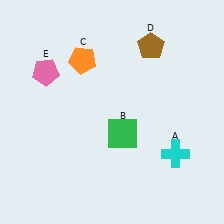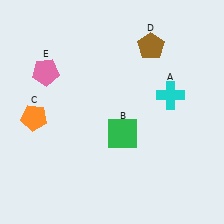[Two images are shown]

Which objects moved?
The objects that moved are: the cyan cross (A), the orange pentagon (C).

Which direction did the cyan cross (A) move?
The cyan cross (A) moved up.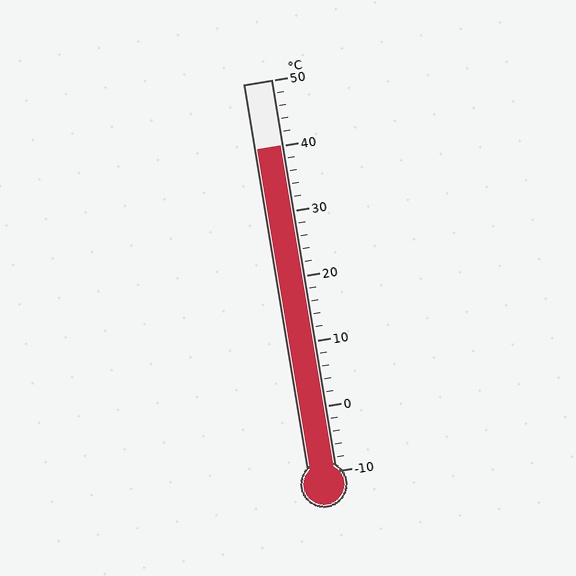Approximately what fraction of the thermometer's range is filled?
The thermometer is filled to approximately 85% of its range.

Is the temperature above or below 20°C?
The temperature is above 20°C.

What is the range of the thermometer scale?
The thermometer scale ranges from -10°C to 50°C.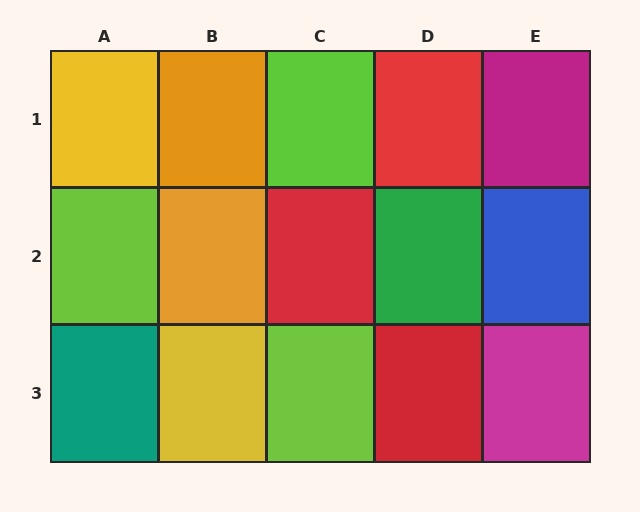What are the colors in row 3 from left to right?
Teal, yellow, lime, red, magenta.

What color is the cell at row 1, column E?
Magenta.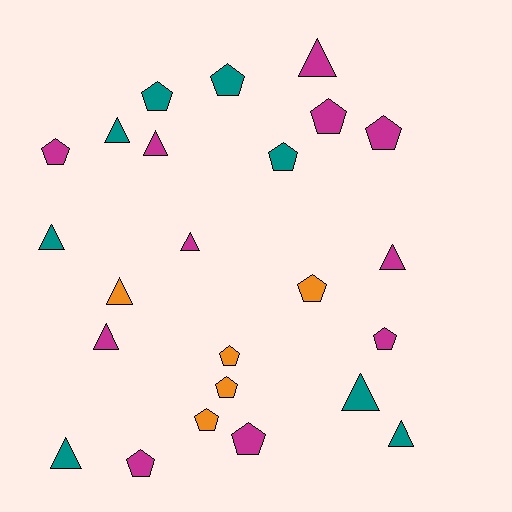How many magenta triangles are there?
There are 5 magenta triangles.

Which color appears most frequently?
Magenta, with 11 objects.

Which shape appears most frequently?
Pentagon, with 13 objects.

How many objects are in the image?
There are 24 objects.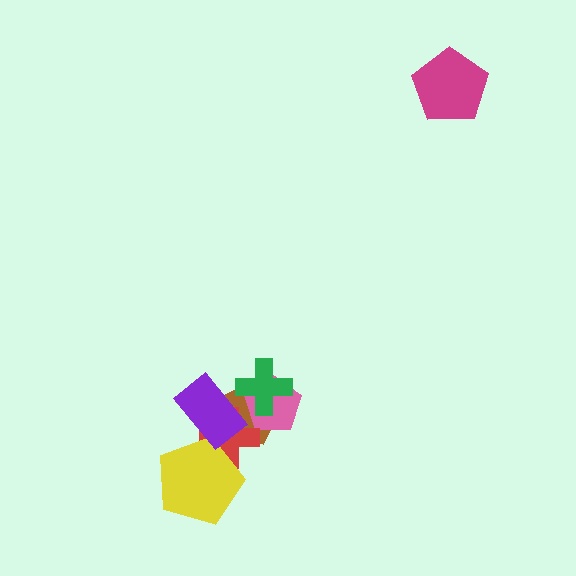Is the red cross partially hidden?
Yes, it is partially covered by another shape.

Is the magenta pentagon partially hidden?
No, no other shape covers it.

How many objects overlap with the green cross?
2 objects overlap with the green cross.